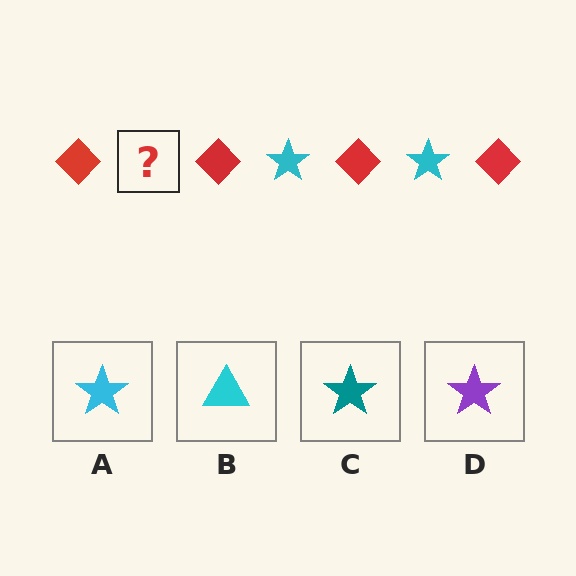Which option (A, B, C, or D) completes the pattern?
A.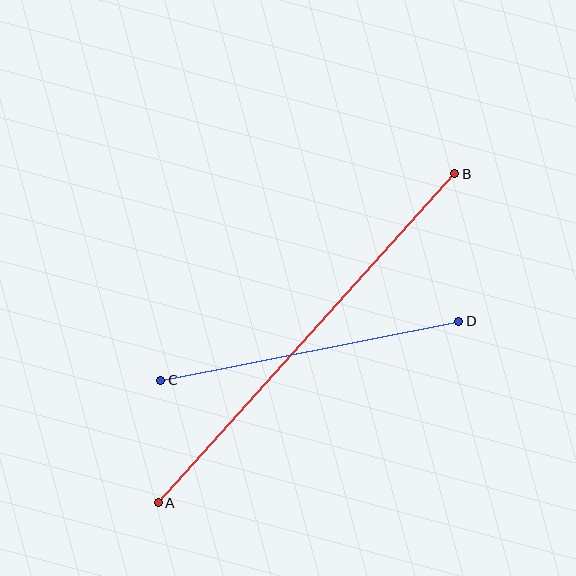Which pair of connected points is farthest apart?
Points A and B are farthest apart.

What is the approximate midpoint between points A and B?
The midpoint is at approximately (307, 338) pixels.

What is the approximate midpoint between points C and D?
The midpoint is at approximately (310, 351) pixels.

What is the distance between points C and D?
The distance is approximately 304 pixels.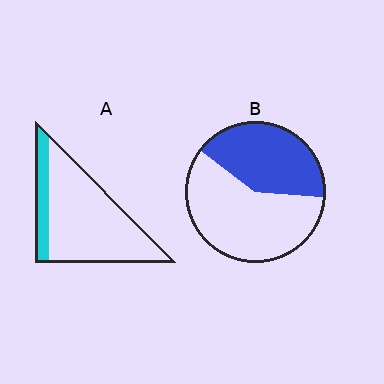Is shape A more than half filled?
No.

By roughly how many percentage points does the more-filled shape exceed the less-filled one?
By roughly 20 percentage points (B over A).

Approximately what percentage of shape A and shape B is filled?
A is approximately 20% and B is approximately 40%.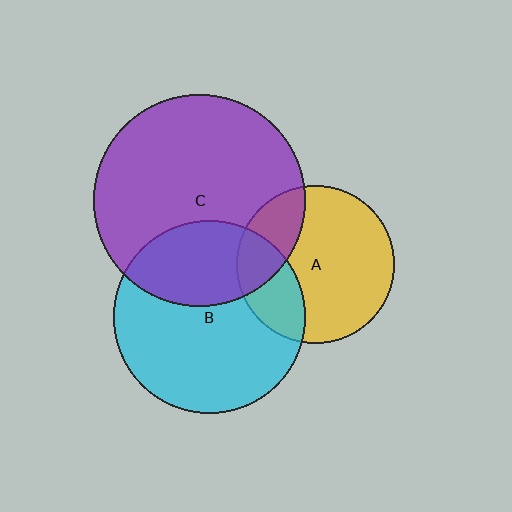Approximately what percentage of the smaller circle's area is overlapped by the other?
Approximately 35%.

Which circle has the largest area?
Circle C (purple).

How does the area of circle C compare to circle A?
Approximately 1.8 times.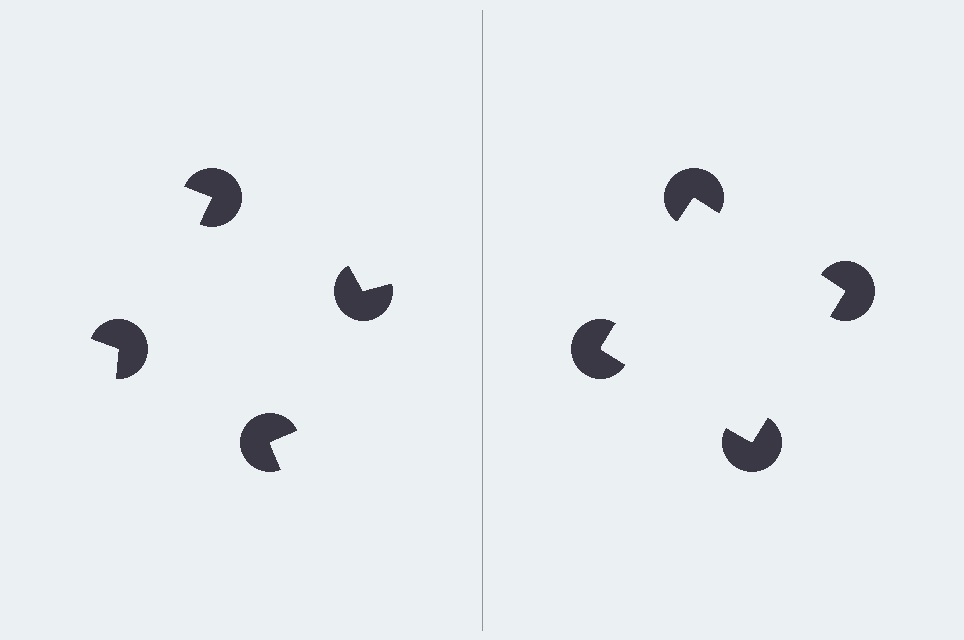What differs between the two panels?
The pac-man discs are positioned identically on both sides; only the wedge orientations differ. On the right they align to a square; on the left they are misaligned.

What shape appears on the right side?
An illusory square.